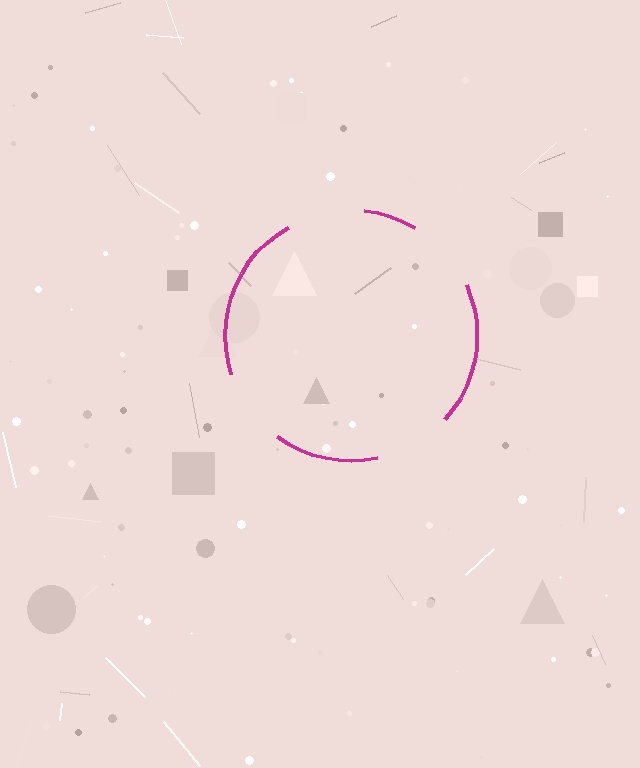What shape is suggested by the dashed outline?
The dashed outline suggests a circle.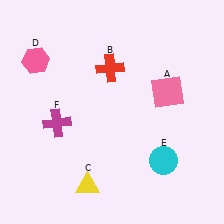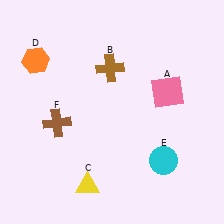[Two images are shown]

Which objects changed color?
B changed from red to brown. D changed from pink to orange. F changed from magenta to brown.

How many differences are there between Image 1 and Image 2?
There are 3 differences between the two images.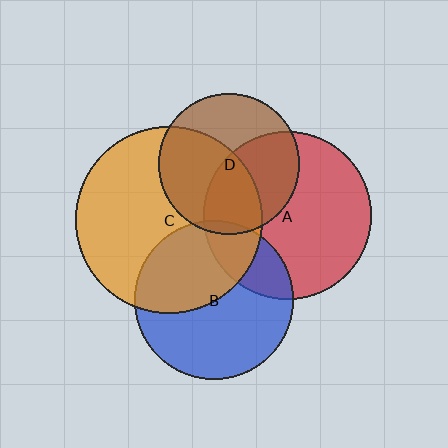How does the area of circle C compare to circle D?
Approximately 1.7 times.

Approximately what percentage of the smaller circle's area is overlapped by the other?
Approximately 5%.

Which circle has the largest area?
Circle C (orange).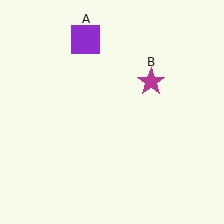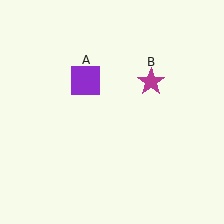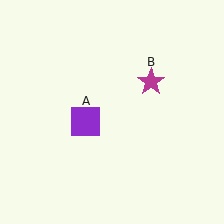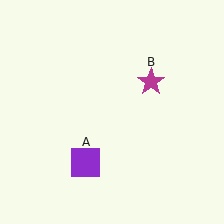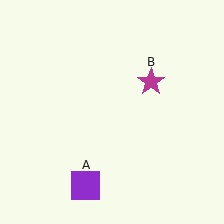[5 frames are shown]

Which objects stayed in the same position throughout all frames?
Magenta star (object B) remained stationary.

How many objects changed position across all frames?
1 object changed position: purple square (object A).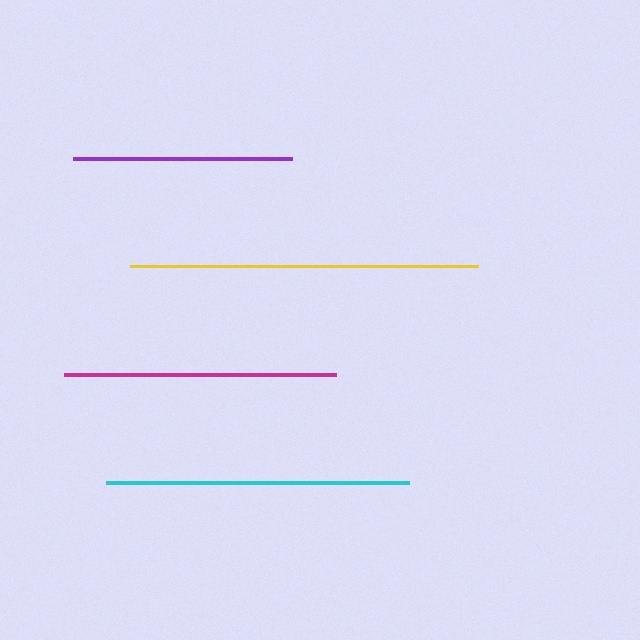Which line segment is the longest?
The yellow line is the longest at approximately 349 pixels.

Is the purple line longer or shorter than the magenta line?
The magenta line is longer than the purple line.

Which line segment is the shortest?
The purple line is the shortest at approximately 219 pixels.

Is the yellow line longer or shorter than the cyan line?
The yellow line is longer than the cyan line.